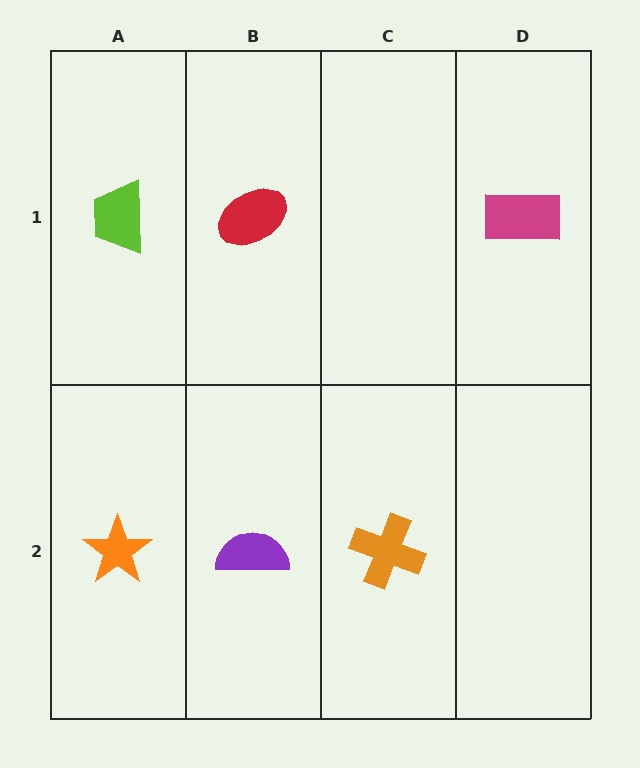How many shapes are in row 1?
3 shapes.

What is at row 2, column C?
An orange cross.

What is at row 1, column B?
A red ellipse.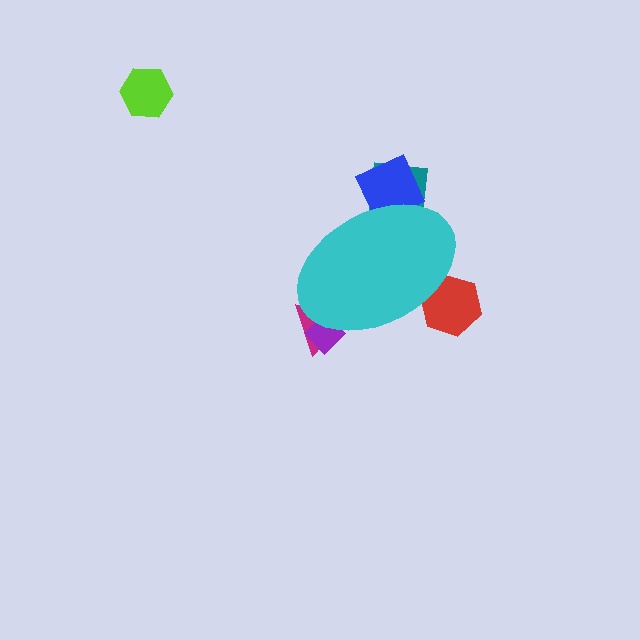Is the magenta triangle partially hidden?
Yes, the magenta triangle is partially hidden behind the cyan ellipse.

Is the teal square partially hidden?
Yes, the teal square is partially hidden behind the cyan ellipse.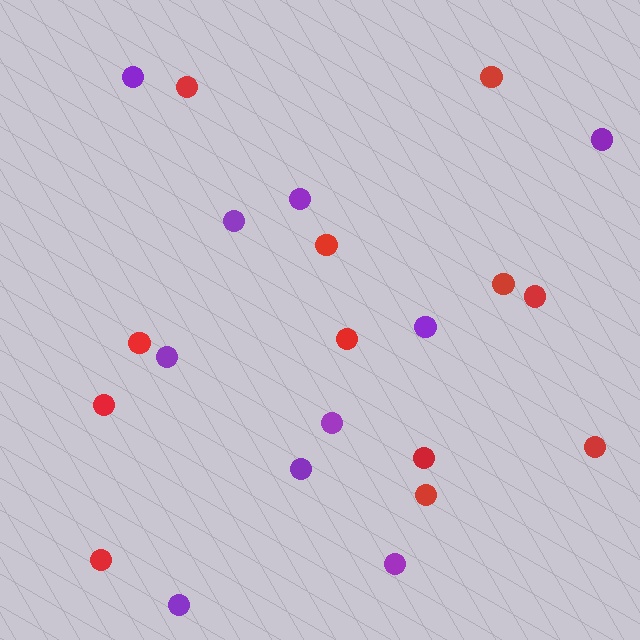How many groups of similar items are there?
There are 2 groups: one group of purple circles (10) and one group of red circles (12).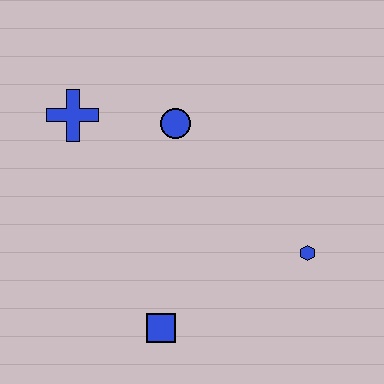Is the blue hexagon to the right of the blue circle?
Yes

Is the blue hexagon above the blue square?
Yes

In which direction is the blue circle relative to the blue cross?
The blue circle is to the right of the blue cross.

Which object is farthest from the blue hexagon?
The blue cross is farthest from the blue hexagon.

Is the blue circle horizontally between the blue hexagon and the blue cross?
Yes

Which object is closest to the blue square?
The blue hexagon is closest to the blue square.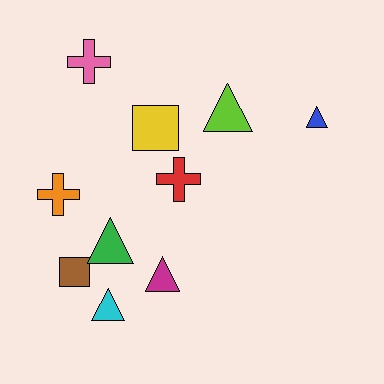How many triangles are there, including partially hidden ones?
There are 5 triangles.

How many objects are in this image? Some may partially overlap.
There are 10 objects.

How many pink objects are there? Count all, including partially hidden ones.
There is 1 pink object.